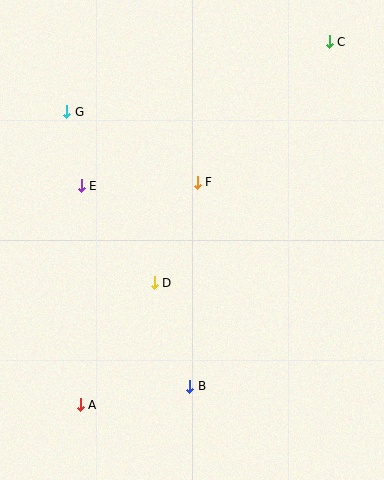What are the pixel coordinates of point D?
Point D is at (154, 283).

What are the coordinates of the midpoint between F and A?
The midpoint between F and A is at (139, 293).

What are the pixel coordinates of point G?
Point G is at (67, 112).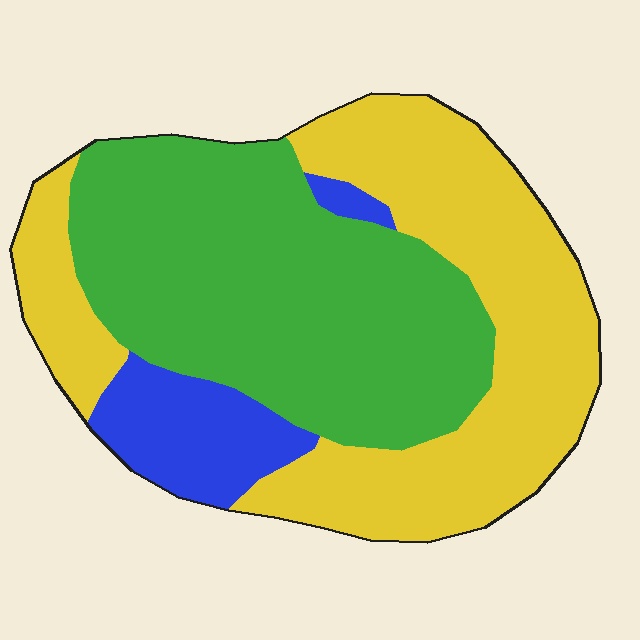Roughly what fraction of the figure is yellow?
Yellow covers 43% of the figure.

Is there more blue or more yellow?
Yellow.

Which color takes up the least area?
Blue, at roughly 10%.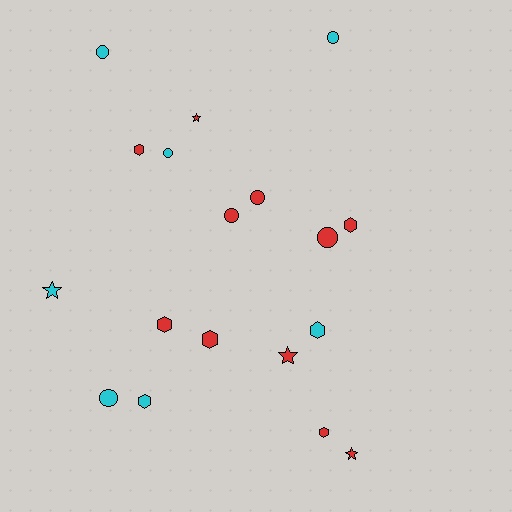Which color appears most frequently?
Red, with 11 objects.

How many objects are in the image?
There are 18 objects.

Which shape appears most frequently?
Hexagon, with 7 objects.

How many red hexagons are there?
There are 5 red hexagons.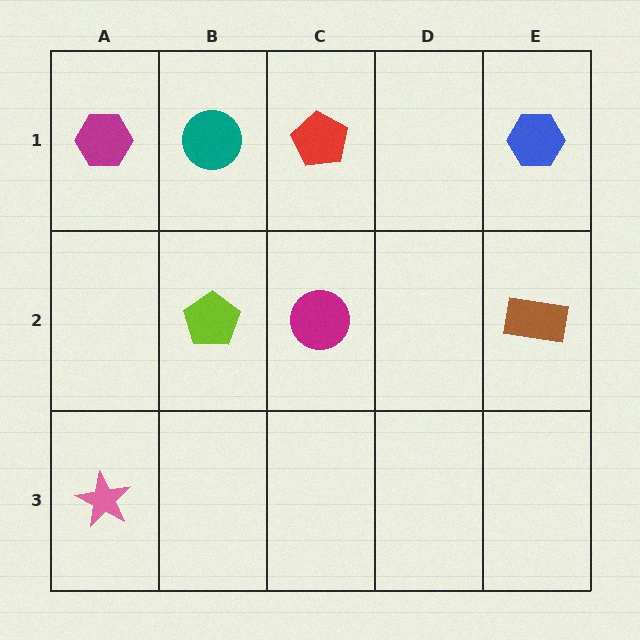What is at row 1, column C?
A red pentagon.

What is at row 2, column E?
A brown rectangle.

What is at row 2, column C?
A magenta circle.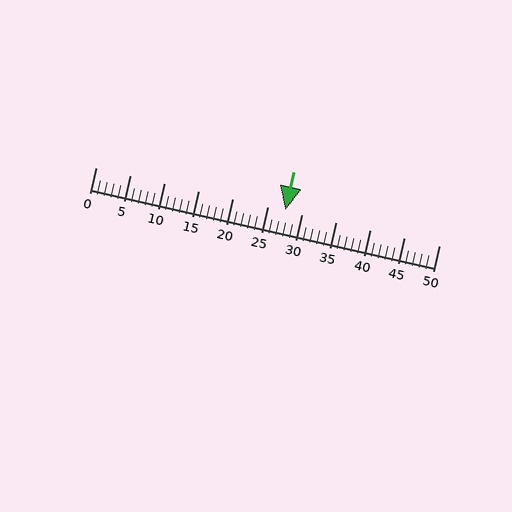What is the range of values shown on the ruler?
The ruler shows values from 0 to 50.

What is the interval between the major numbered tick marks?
The major tick marks are spaced 5 units apart.